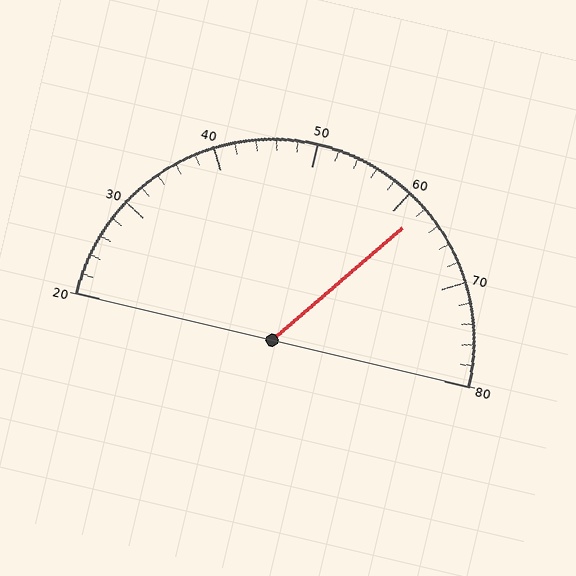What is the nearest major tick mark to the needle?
The nearest major tick mark is 60.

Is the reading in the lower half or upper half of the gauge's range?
The reading is in the upper half of the range (20 to 80).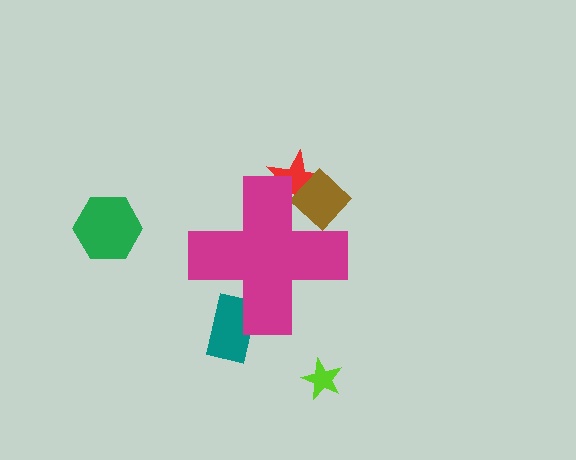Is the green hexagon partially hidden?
No, the green hexagon is fully visible.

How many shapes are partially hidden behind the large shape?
3 shapes are partially hidden.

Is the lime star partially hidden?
No, the lime star is fully visible.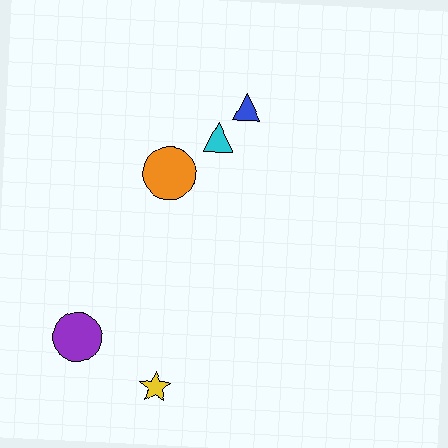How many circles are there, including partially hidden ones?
There are 2 circles.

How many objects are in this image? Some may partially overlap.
There are 5 objects.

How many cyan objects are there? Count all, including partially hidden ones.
There is 1 cyan object.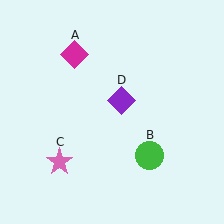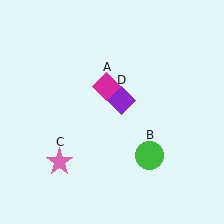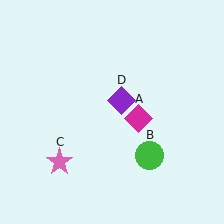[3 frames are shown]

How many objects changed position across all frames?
1 object changed position: magenta diamond (object A).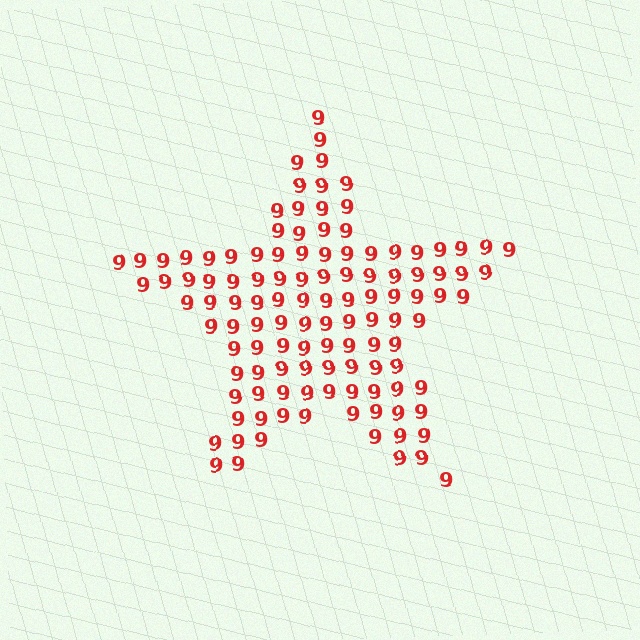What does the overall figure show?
The overall figure shows a star.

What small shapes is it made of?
It is made of small digit 9's.